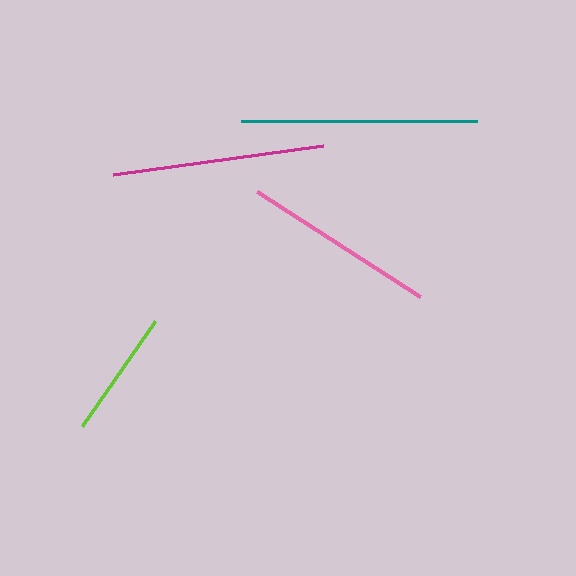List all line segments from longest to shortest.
From longest to shortest: teal, magenta, pink, lime.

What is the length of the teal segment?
The teal segment is approximately 236 pixels long.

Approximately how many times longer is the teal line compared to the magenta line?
The teal line is approximately 1.1 times the length of the magenta line.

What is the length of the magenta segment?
The magenta segment is approximately 212 pixels long.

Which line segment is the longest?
The teal line is the longest at approximately 236 pixels.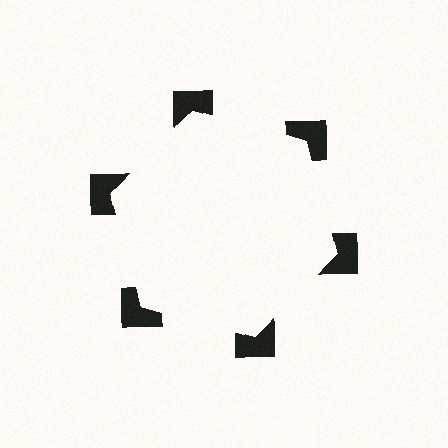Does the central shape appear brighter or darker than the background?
It typically appears slightly brighter than the background, even though no actual brightness change is drawn.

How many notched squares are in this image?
There are 6 — one at each vertex of the illusory hexagon.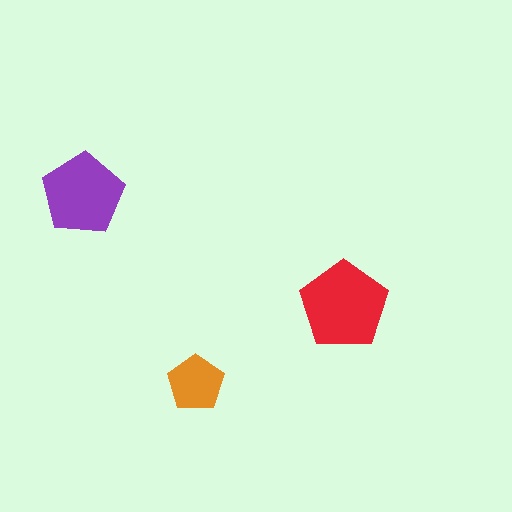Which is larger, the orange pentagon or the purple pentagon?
The purple one.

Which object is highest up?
The purple pentagon is topmost.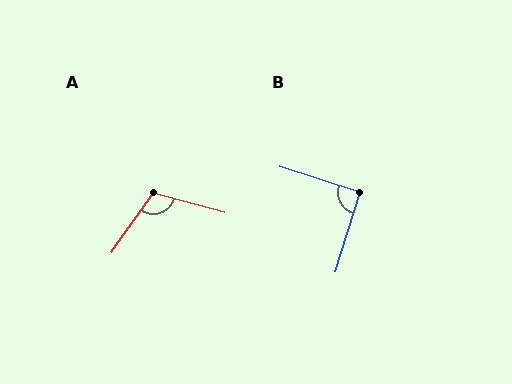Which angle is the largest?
A, at approximately 109 degrees.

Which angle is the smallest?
B, at approximately 91 degrees.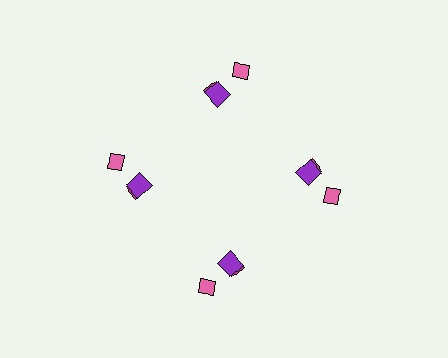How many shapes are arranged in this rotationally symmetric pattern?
There are 12 shapes, arranged in 4 groups of 3.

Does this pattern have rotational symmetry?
Yes, this pattern has 4-fold rotational symmetry. It looks the same after rotating 90 degrees around the center.